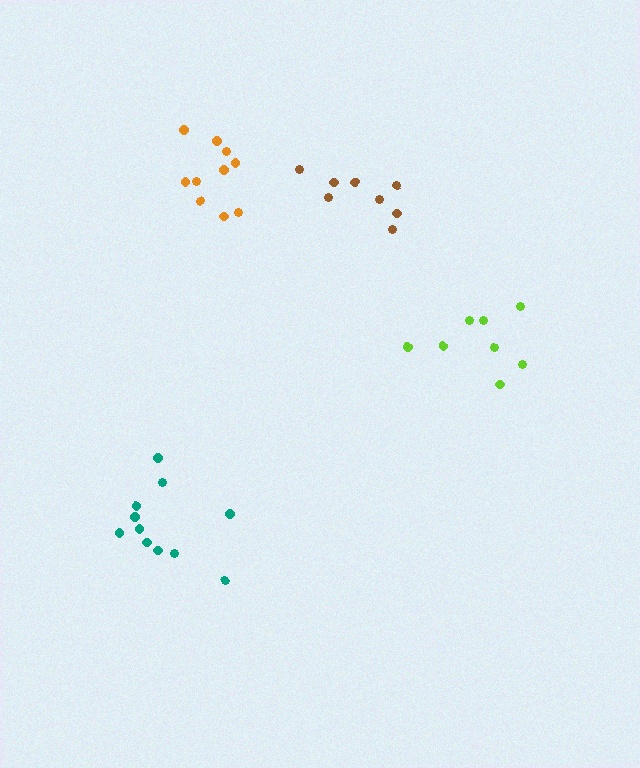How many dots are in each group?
Group 1: 10 dots, Group 2: 8 dots, Group 3: 11 dots, Group 4: 8 dots (37 total).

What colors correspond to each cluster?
The clusters are colored: orange, lime, teal, brown.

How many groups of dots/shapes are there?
There are 4 groups.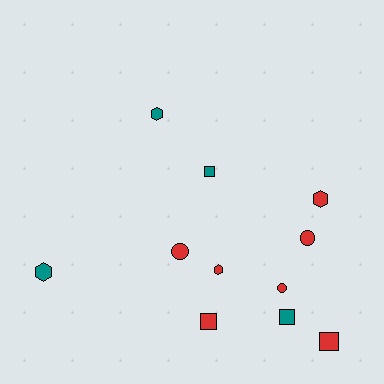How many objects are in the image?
There are 11 objects.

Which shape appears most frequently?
Square, with 4 objects.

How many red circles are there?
There are 3 red circles.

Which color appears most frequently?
Red, with 7 objects.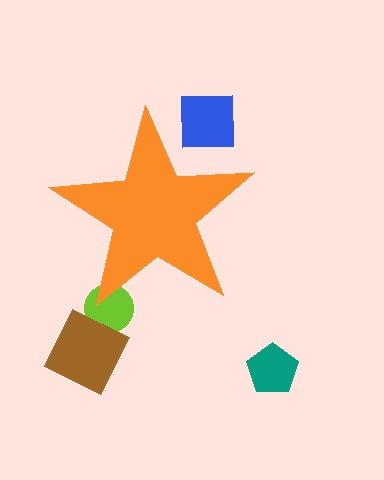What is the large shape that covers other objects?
An orange star.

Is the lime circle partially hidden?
Yes, the lime circle is partially hidden behind the orange star.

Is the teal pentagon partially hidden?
No, the teal pentagon is fully visible.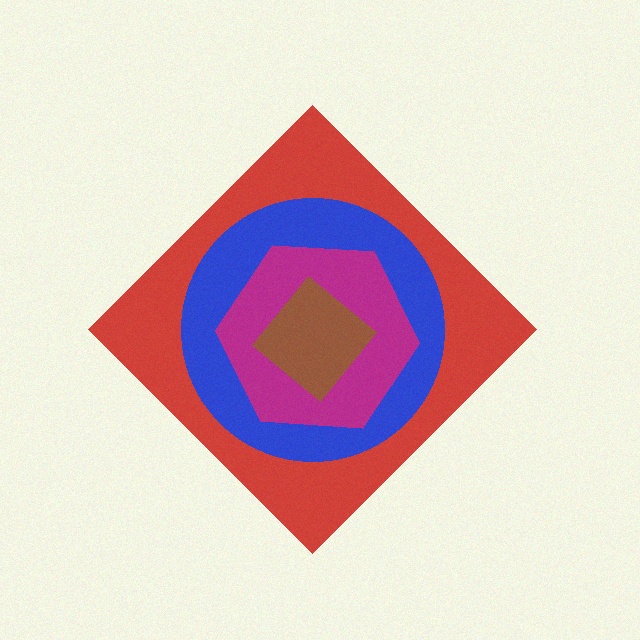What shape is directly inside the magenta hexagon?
The brown diamond.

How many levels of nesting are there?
4.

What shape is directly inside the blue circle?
The magenta hexagon.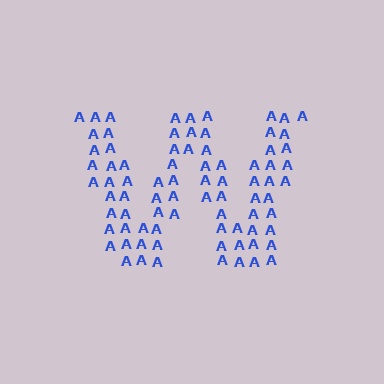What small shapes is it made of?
It is made of small letter A's.